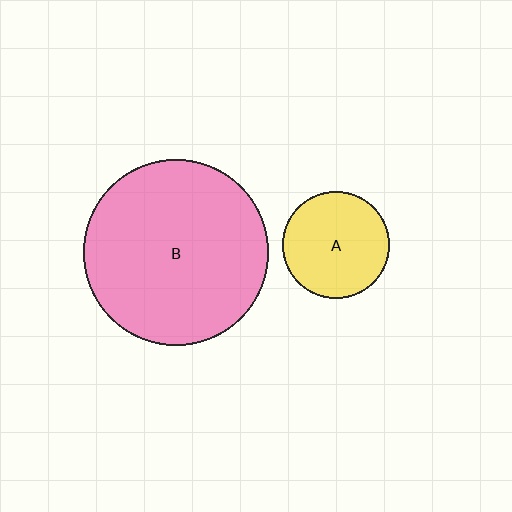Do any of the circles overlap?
No, none of the circles overlap.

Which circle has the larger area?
Circle B (pink).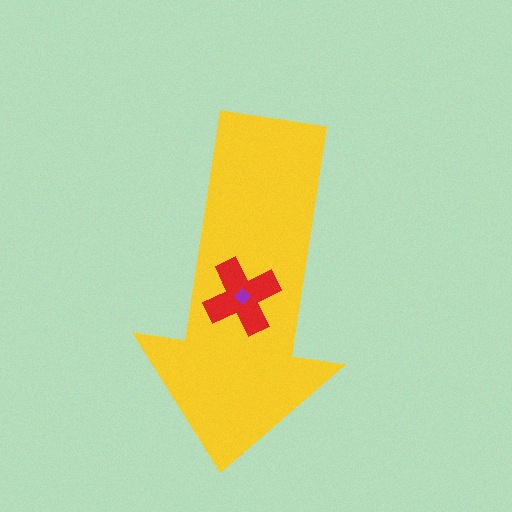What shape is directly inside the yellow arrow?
The red cross.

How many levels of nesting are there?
3.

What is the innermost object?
The purple diamond.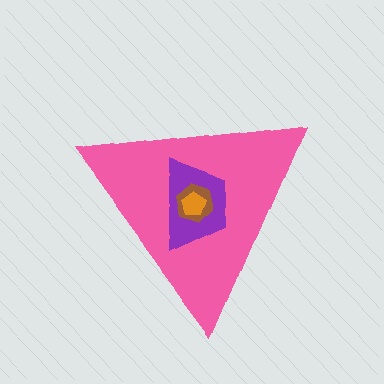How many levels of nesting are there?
4.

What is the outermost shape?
The pink triangle.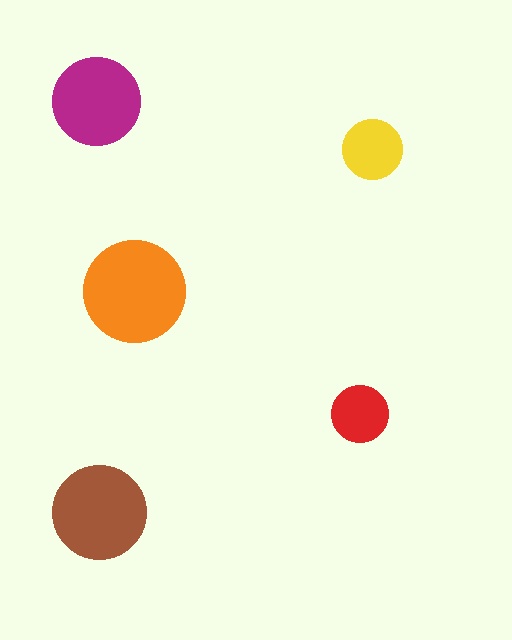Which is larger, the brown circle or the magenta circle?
The brown one.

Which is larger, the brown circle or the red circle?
The brown one.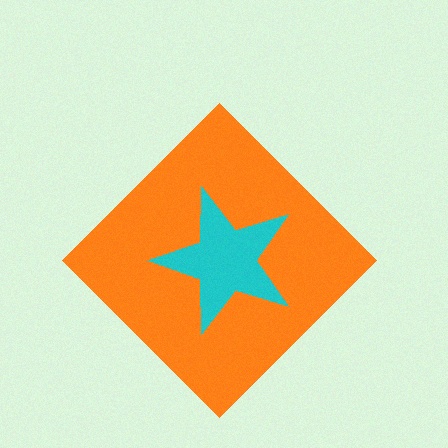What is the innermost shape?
The cyan star.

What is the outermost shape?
The orange diamond.